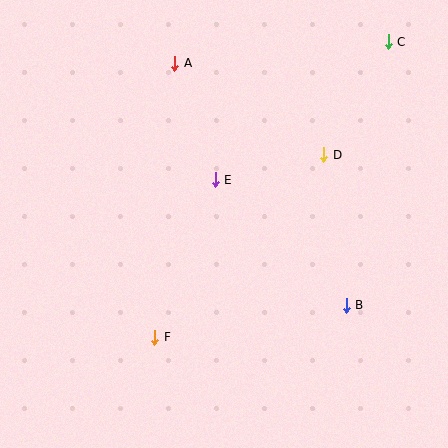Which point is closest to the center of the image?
Point E at (215, 180) is closest to the center.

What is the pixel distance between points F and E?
The distance between F and E is 169 pixels.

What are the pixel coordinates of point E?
Point E is at (215, 180).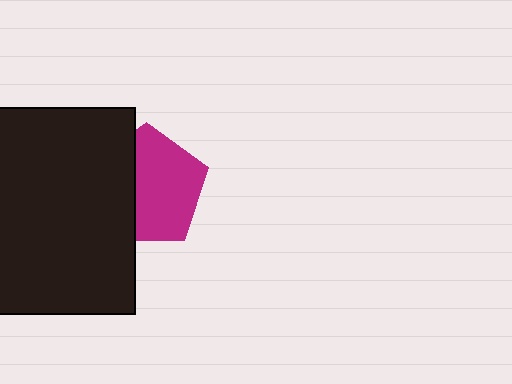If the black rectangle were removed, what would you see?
You would see the complete magenta pentagon.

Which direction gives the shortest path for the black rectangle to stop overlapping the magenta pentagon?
Moving left gives the shortest separation.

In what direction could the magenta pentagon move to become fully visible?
The magenta pentagon could move right. That would shift it out from behind the black rectangle entirely.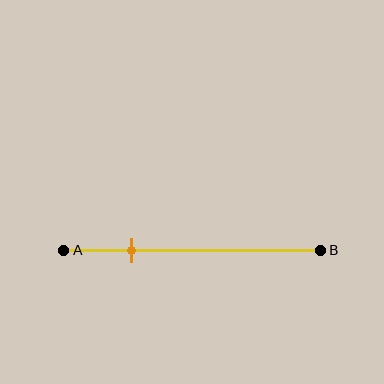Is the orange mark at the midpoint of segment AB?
No, the mark is at about 25% from A, not at the 50% midpoint.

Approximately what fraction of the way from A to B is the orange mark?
The orange mark is approximately 25% of the way from A to B.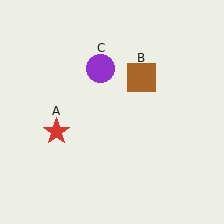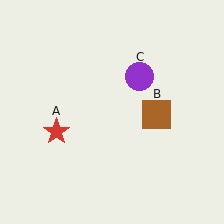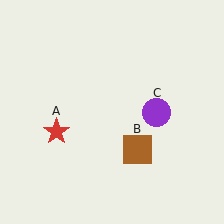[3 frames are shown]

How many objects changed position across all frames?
2 objects changed position: brown square (object B), purple circle (object C).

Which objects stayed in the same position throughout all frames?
Red star (object A) remained stationary.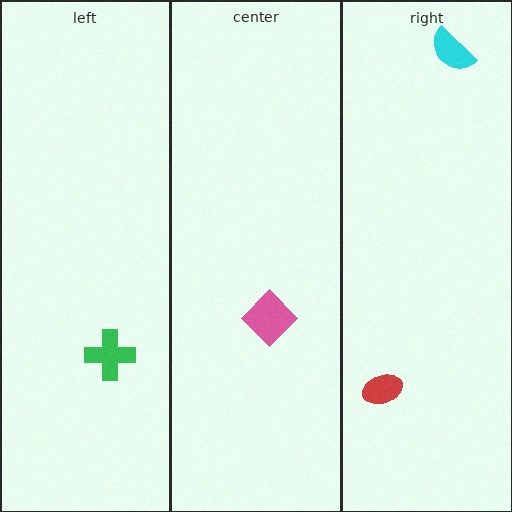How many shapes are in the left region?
1.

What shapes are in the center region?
The pink diamond.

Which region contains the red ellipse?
The right region.